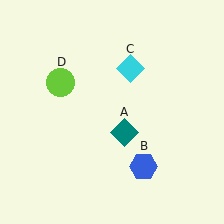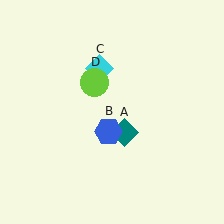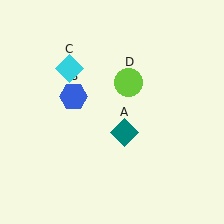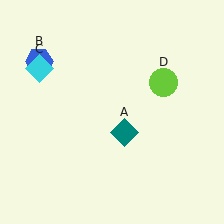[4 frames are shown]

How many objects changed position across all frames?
3 objects changed position: blue hexagon (object B), cyan diamond (object C), lime circle (object D).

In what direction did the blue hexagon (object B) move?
The blue hexagon (object B) moved up and to the left.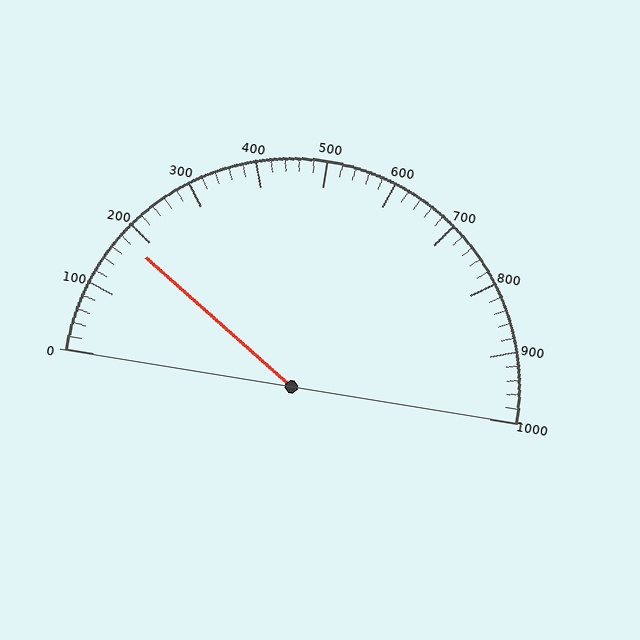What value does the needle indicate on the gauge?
The needle indicates approximately 180.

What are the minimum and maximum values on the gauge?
The gauge ranges from 0 to 1000.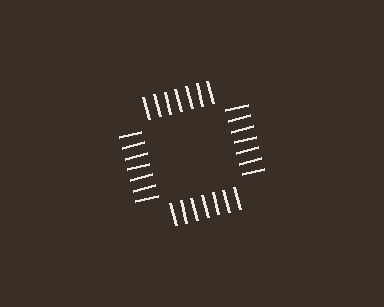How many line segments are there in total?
28 — 7 along each of the 4 edges.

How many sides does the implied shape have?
4 sides — the line-ends trace a square.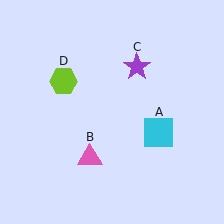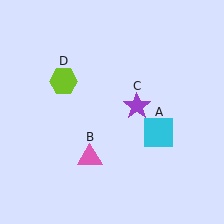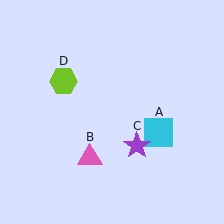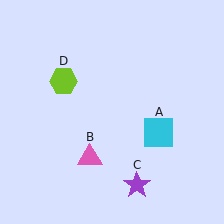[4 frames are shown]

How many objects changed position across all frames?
1 object changed position: purple star (object C).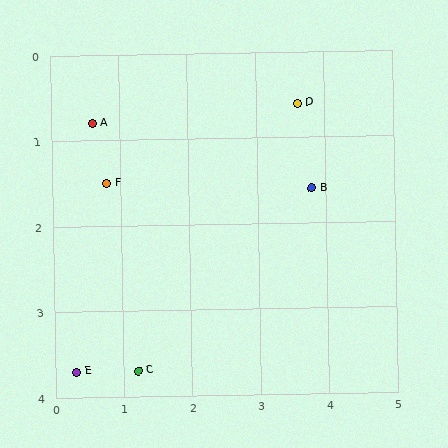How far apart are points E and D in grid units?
Points E and D are about 4.5 grid units apart.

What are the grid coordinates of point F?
Point F is at approximately (0.8, 1.5).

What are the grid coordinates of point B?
Point B is at approximately (3.8, 1.6).